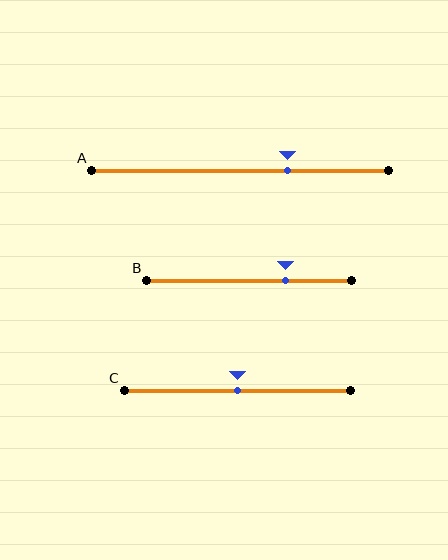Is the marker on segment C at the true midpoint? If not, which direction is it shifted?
Yes, the marker on segment C is at the true midpoint.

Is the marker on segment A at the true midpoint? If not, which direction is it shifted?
No, the marker on segment A is shifted to the right by about 16% of the segment length.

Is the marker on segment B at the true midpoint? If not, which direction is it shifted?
No, the marker on segment B is shifted to the right by about 18% of the segment length.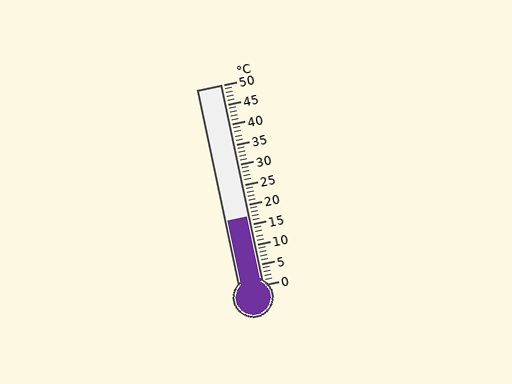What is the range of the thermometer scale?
The thermometer scale ranges from 0°C to 50°C.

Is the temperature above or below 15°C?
The temperature is above 15°C.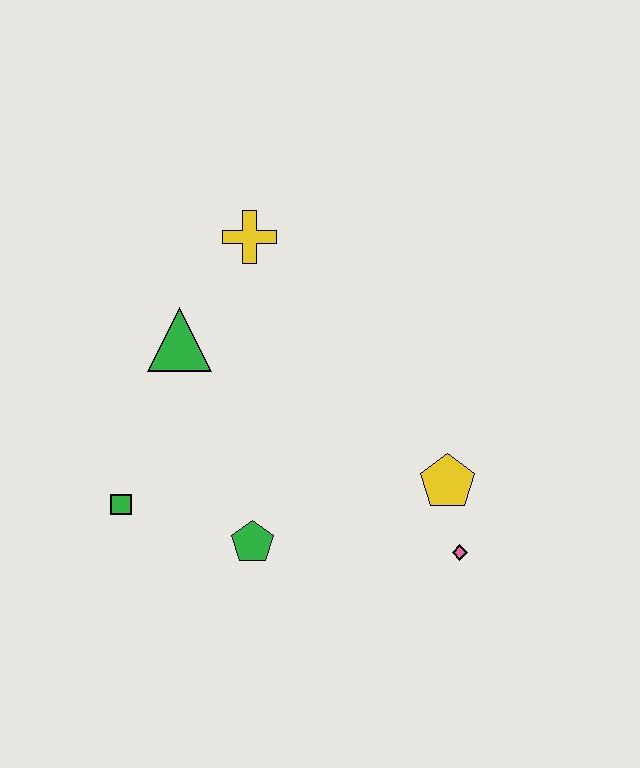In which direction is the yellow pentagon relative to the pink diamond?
The yellow pentagon is above the pink diamond.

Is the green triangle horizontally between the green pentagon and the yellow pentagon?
No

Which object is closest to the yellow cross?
The green triangle is closest to the yellow cross.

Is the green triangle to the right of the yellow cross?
No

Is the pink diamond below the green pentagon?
Yes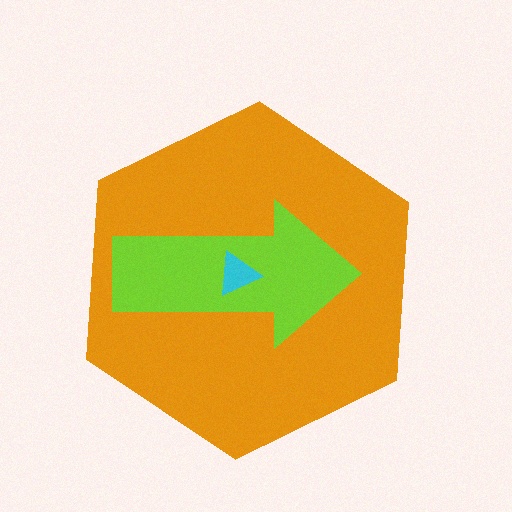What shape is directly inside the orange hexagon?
The lime arrow.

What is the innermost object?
The cyan triangle.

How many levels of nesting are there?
3.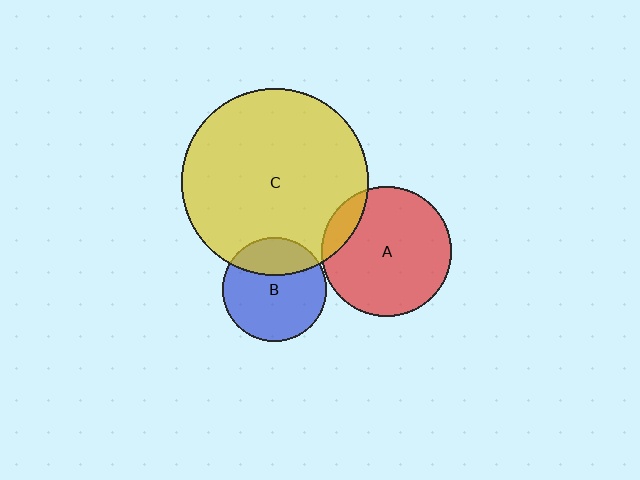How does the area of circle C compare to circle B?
Approximately 3.3 times.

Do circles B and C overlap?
Yes.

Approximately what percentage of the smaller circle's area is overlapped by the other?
Approximately 30%.